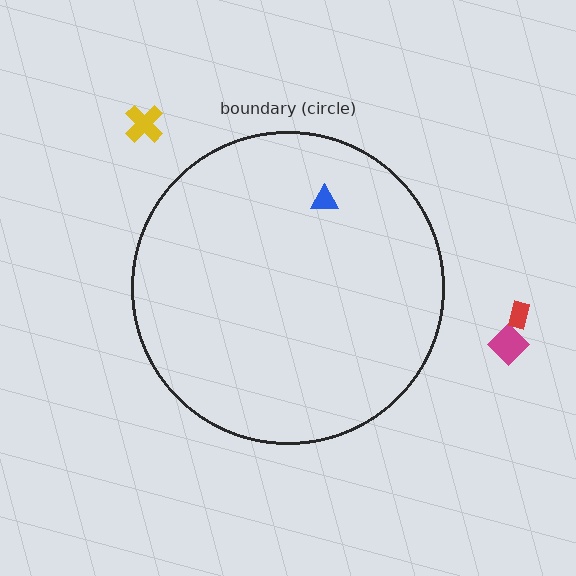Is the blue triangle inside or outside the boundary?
Inside.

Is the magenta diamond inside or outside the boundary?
Outside.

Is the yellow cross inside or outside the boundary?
Outside.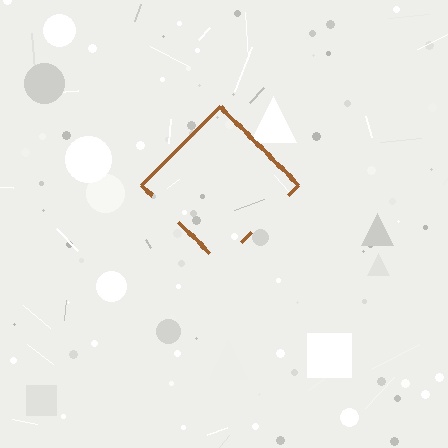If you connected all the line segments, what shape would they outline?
They would outline a diamond.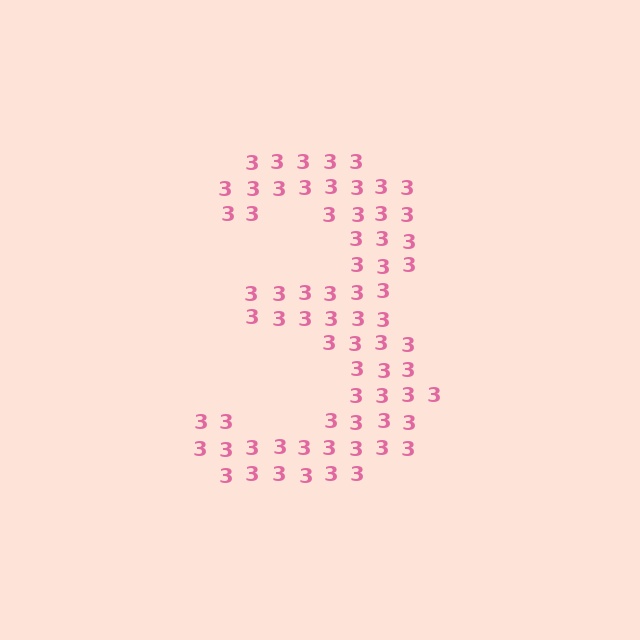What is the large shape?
The large shape is the digit 3.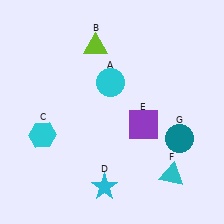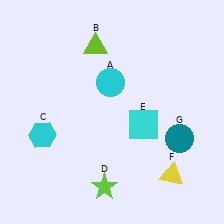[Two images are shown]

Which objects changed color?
D changed from cyan to lime. E changed from purple to cyan. F changed from cyan to yellow.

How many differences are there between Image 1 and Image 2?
There are 3 differences between the two images.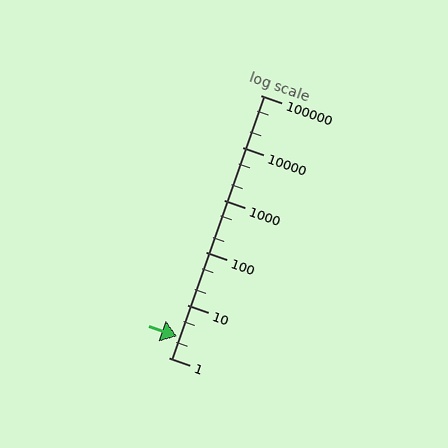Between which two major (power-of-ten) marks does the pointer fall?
The pointer is between 1 and 10.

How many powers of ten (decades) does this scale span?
The scale spans 5 decades, from 1 to 100000.